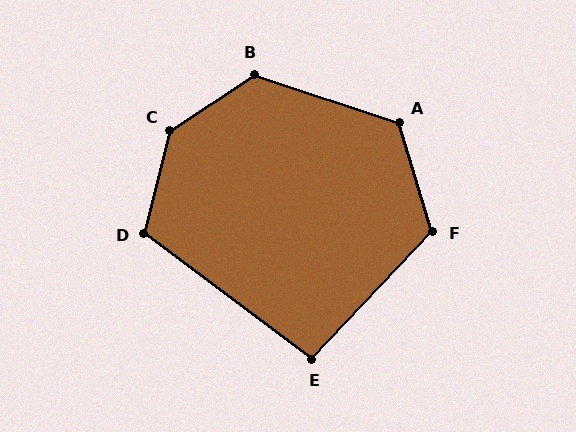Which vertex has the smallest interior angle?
E, at approximately 96 degrees.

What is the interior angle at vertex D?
Approximately 112 degrees (obtuse).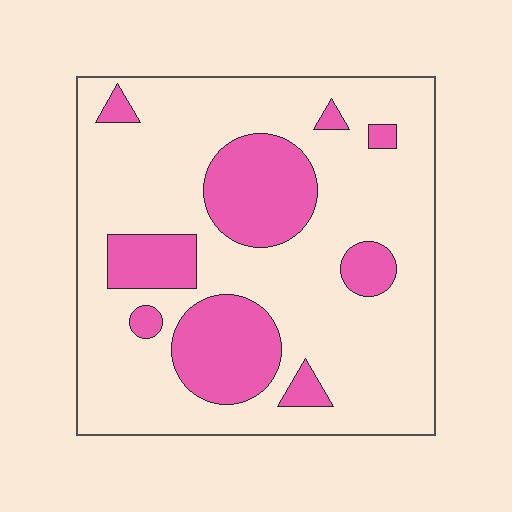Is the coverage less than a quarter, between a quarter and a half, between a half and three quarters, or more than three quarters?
Less than a quarter.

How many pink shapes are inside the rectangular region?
9.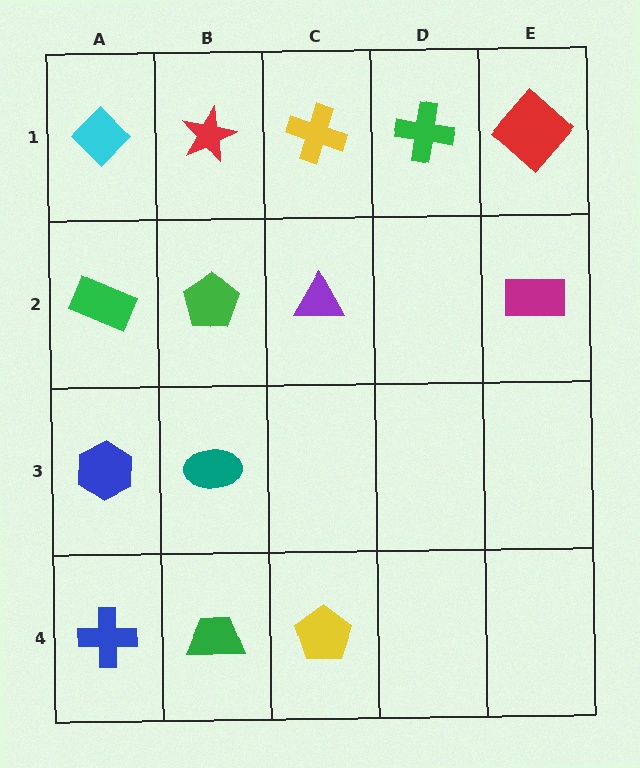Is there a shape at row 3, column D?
No, that cell is empty.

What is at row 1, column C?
A yellow cross.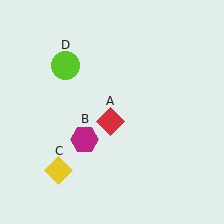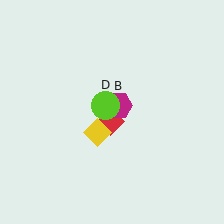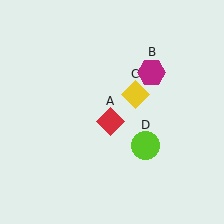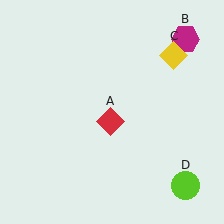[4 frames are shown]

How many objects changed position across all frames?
3 objects changed position: magenta hexagon (object B), yellow diamond (object C), lime circle (object D).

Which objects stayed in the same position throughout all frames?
Red diamond (object A) remained stationary.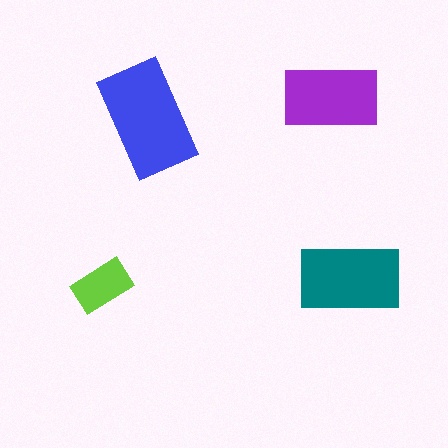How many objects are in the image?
There are 4 objects in the image.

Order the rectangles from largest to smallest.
the blue one, the teal one, the purple one, the lime one.